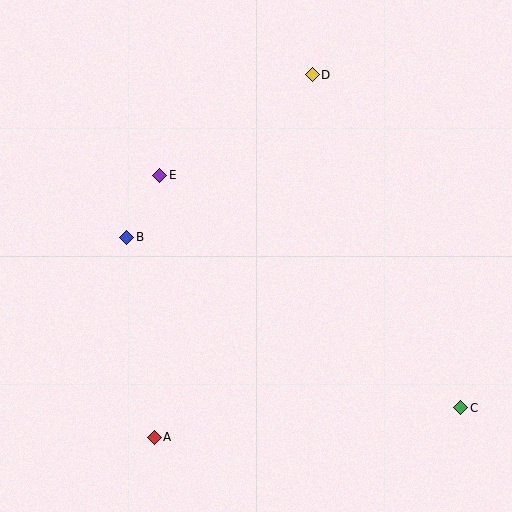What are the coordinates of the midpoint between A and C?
The midpoint between A and C is at (307, 423).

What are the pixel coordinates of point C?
Point C is at (461, 408).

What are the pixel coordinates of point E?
Point E is at (160, 175).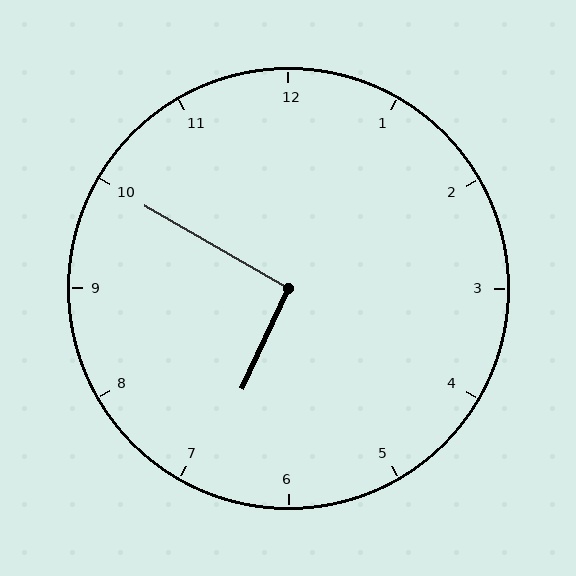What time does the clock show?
6:50.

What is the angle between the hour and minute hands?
Approximately 95 degrees.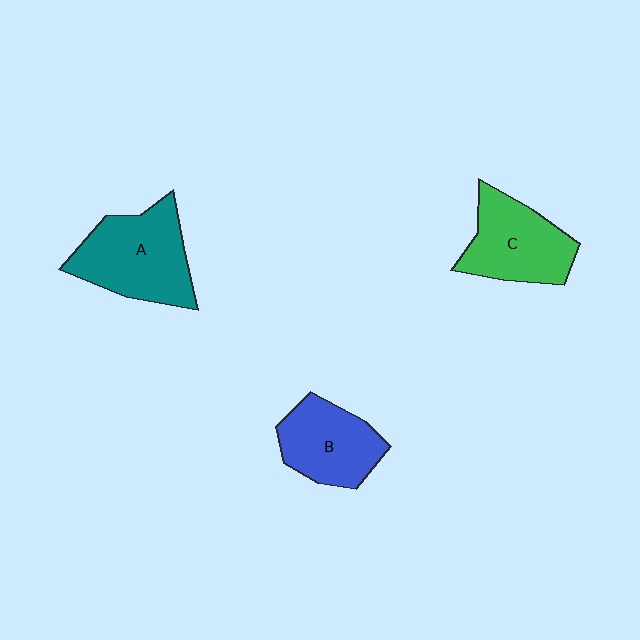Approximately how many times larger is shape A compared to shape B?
Approximately 1.3 times.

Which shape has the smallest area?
Shape B (blue).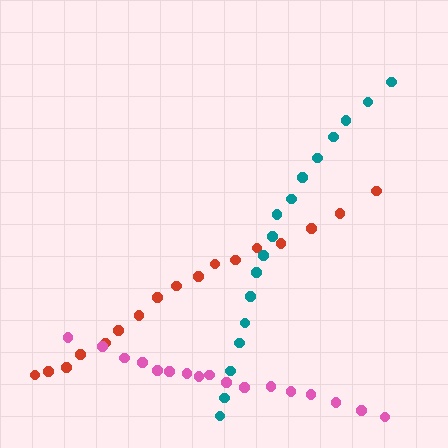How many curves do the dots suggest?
There are 3 distinct paths.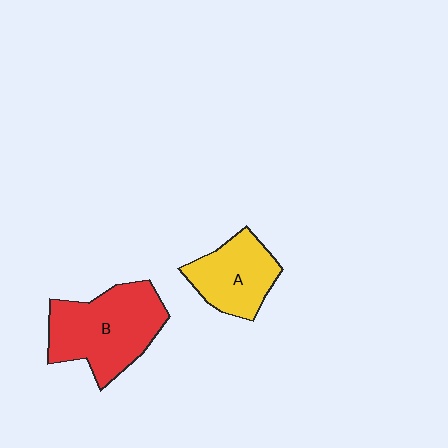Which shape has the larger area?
Shape B (red).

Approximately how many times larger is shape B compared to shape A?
Approximately 1.5 times.